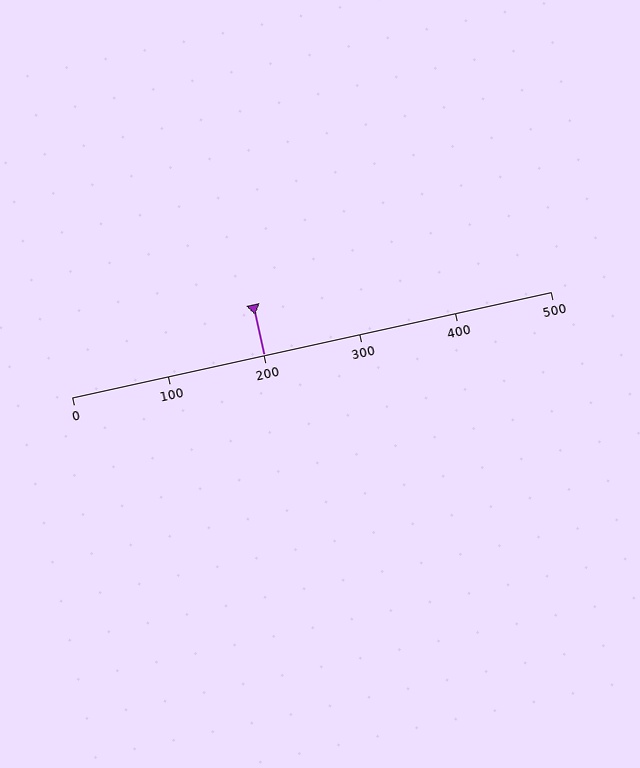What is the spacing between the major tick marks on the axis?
The major ticks are spaced 100 apart.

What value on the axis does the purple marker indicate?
The marker indicates approximately 200.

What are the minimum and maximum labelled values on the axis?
The axis runs from 0 to 500.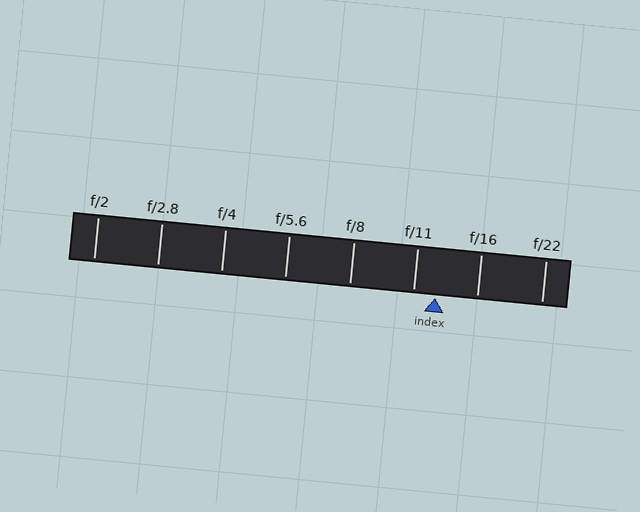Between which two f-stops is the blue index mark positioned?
The index mark is between f/11 and f/16.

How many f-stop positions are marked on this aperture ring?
There are 8 f-stop positions marked.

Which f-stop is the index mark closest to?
The index mark is closest to f/11.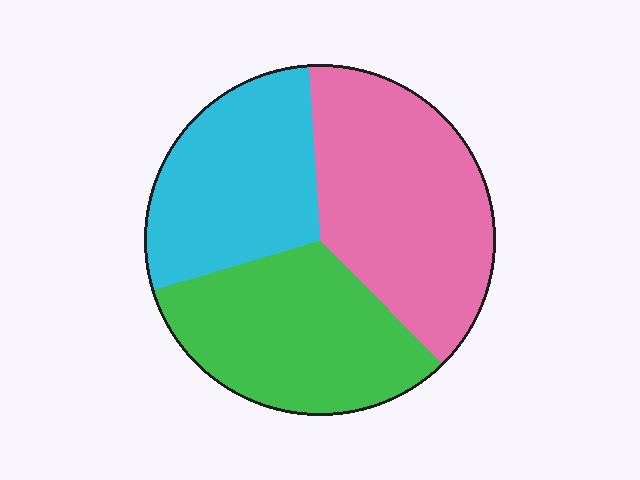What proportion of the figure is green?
Green takes up about one third (1/3) of the figure.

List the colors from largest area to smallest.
From largest to smallest: pink, green, cyan.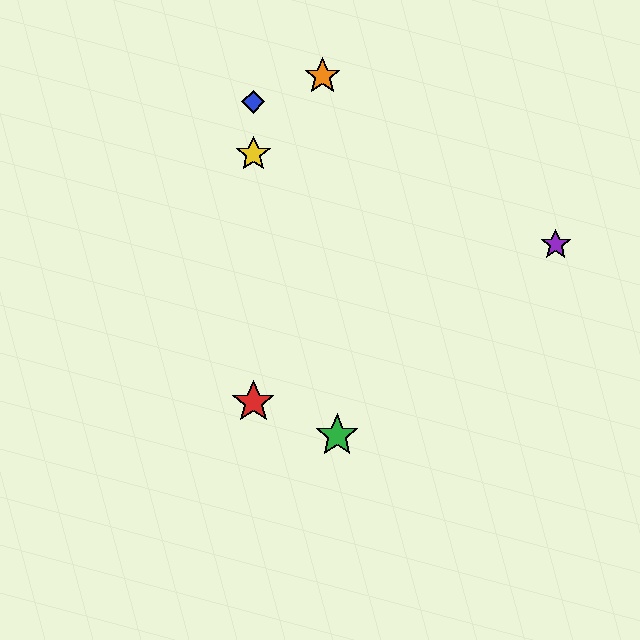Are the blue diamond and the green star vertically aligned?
No, the blue diamond is at x≈253 and the green star is at x≈337.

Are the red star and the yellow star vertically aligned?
Yes, both are at x≈253.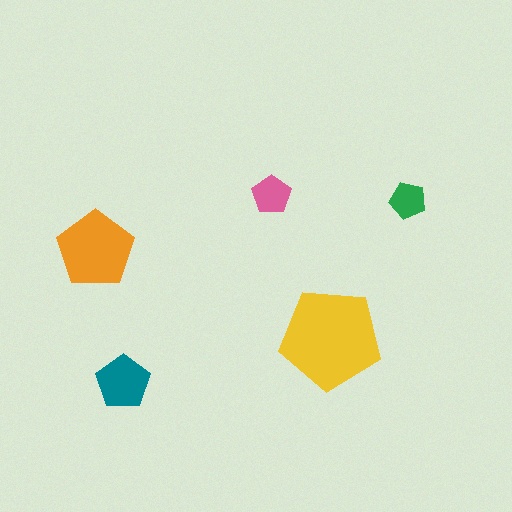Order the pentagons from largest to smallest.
the yellow one, the orange one, the teal one, the pink one, the green one.